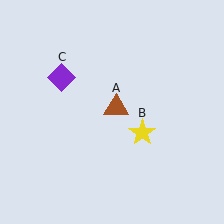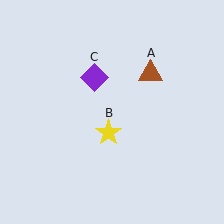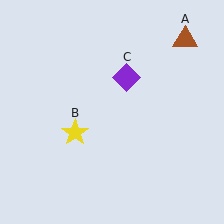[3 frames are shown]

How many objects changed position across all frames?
3 objects changed position: brown triangle (object A), yellow star (object B), purple diamond (object C).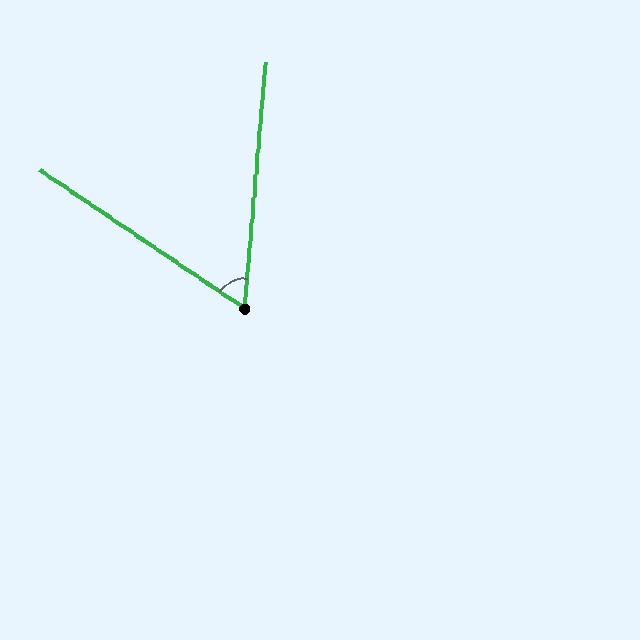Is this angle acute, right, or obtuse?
It is acute.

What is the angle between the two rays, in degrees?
Approximately 61 degrees.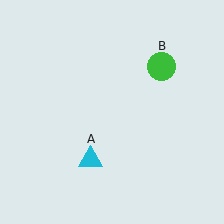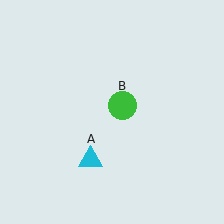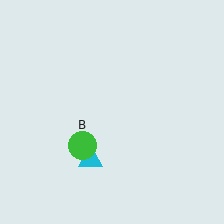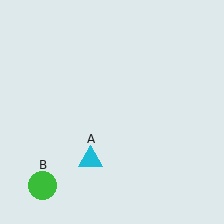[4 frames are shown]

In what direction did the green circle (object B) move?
The green circle (object B) moved down and to the left.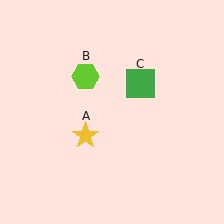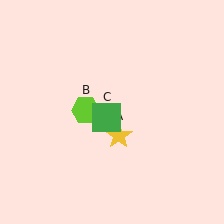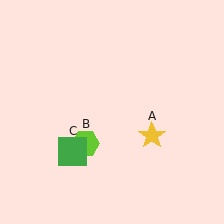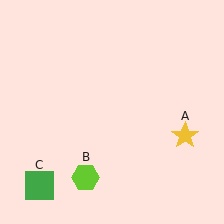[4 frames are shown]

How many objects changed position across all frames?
3 objects changed position: yellow star (object A), lime hexagon (object B), green square (object C).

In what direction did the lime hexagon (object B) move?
The lime hexagon (object B) moved down.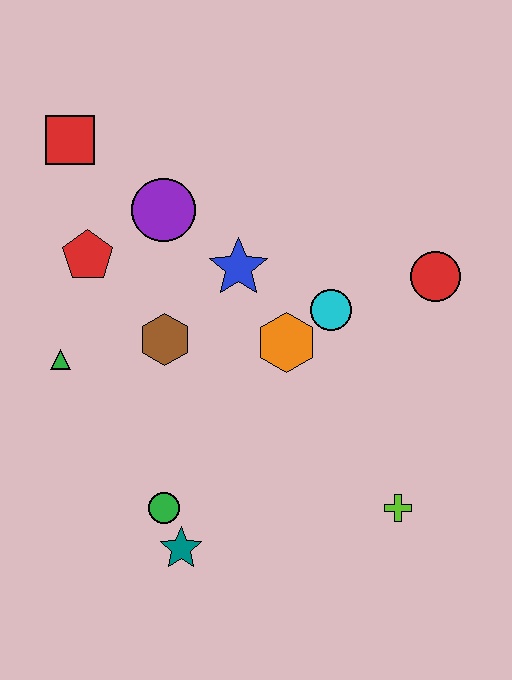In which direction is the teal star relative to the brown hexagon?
The teal star is below the brown hexagon.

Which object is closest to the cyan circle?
The orange hexagon is closest to the cyan circle.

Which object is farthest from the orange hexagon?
The red square is farthest from the orange hexagon.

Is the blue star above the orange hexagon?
Yes